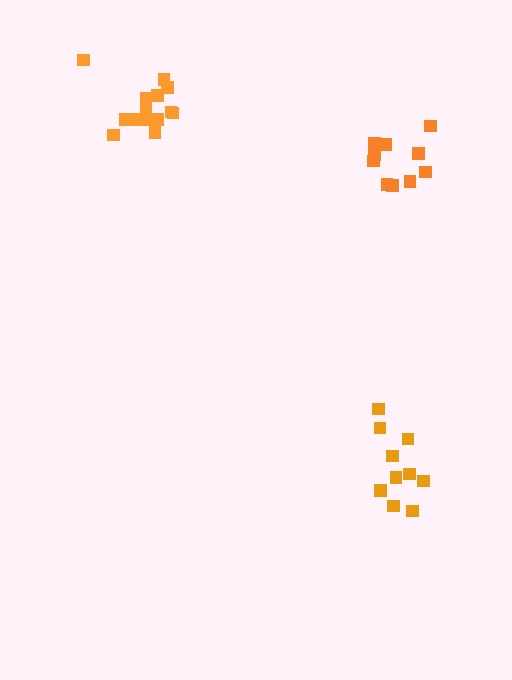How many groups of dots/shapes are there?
There are 3 groups.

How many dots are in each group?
Group 1: 10 dots, Group 2: 15 dots, Group 3: 10 dots (35 total).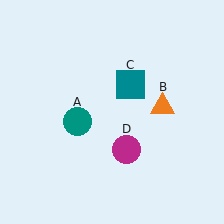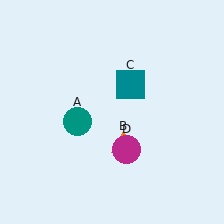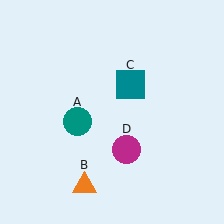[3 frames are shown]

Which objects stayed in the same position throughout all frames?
Teal circle (object A) and teal square (object C) and magenta circle (object D) remained stationary.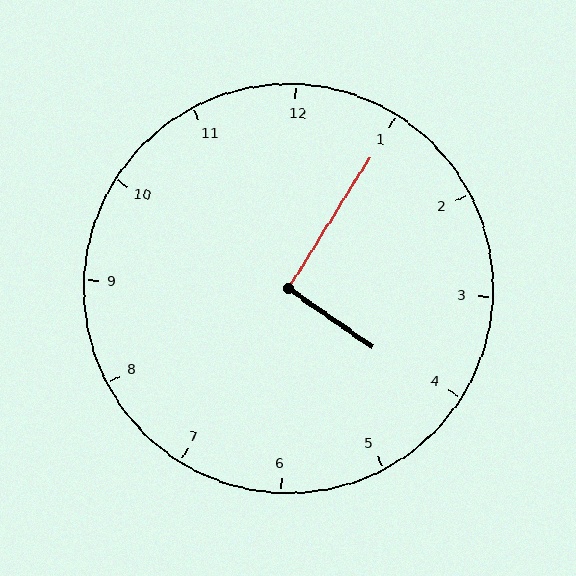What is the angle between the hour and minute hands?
Approximately 92 degrees.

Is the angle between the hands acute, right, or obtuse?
It is right.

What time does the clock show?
4:05.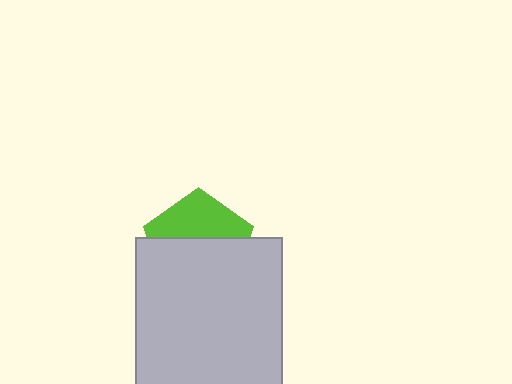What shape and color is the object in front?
The object in front is a light gray rectangle.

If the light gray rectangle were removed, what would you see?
You would see the complete lime pentagon.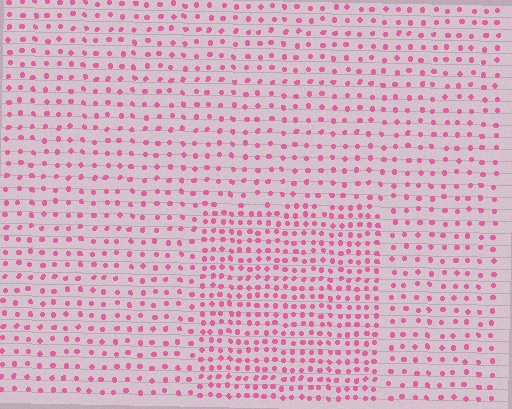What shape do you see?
I see a rectangle.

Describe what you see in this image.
The image contains small pink elements arranged at two different densities. A rectangle-shaped region is visible where the elements are more densely packed than the surrounding area.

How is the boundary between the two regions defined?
The boundary is defined by a change in element density (approximately 1.9x ratio). All elements are the same color, size, and shape.